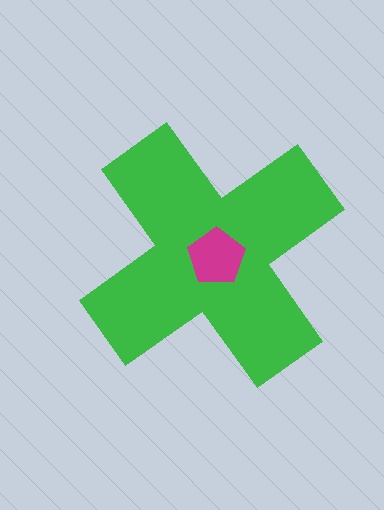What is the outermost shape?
The green cross.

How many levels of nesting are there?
2.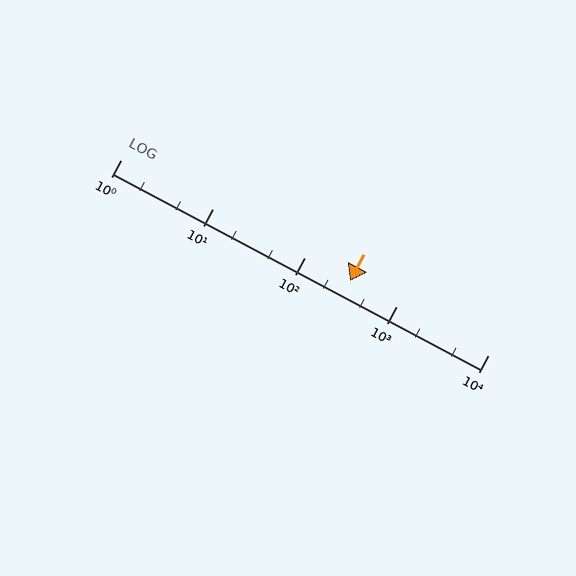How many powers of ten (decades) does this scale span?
The scale spans 4 decades, from 1 to 10000.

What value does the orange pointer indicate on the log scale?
The pointer indicates approximately 310.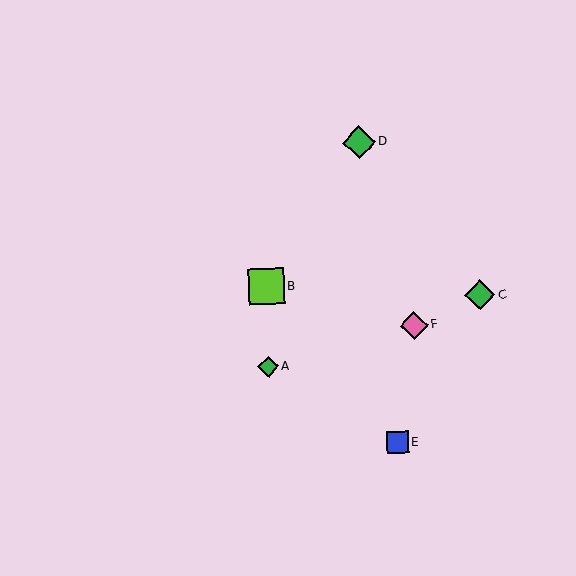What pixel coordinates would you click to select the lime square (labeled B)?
Click at (266, 287) to select the lime square B.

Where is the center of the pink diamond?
The center of the pink diamond is at (414, 326).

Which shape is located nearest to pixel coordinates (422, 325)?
The pink diamond (labeled F) at (414, 326) is nearest to that location.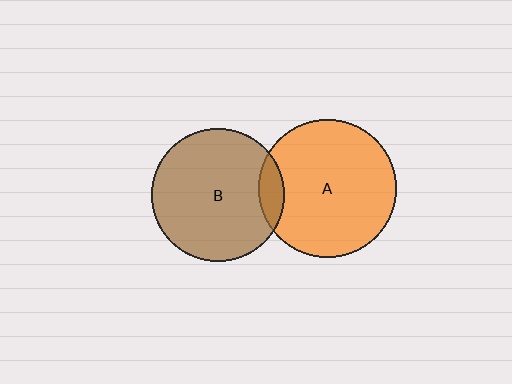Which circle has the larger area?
Circle A (orange).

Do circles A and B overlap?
Yes.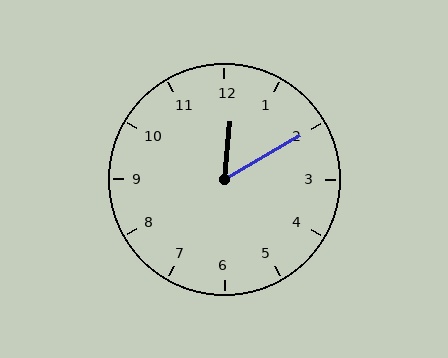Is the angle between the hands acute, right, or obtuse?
It is acute.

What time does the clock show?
12:10.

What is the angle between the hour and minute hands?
Approximately 55 degrees.